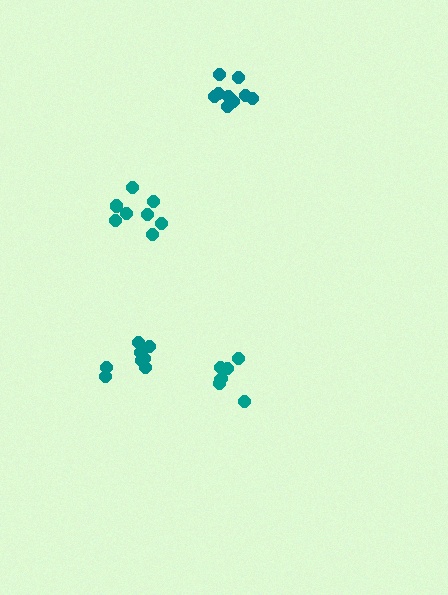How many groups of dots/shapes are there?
There are 4 groups.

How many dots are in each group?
Group 1: 9 dots, Group 2: 8 dots, Group 3: 8 dots, Group 4: 7 dots (32 total).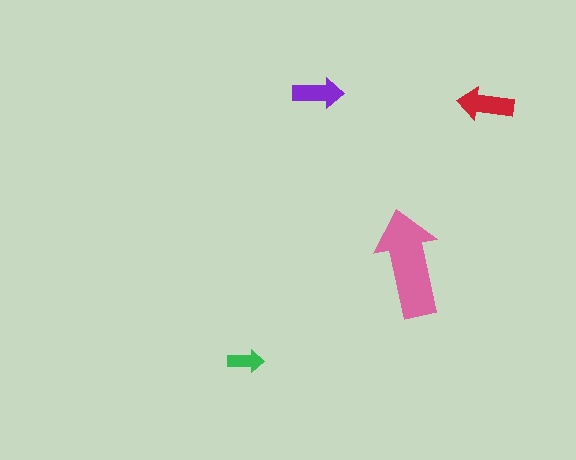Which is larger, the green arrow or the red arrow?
The red one.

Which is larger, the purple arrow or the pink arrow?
The pink one.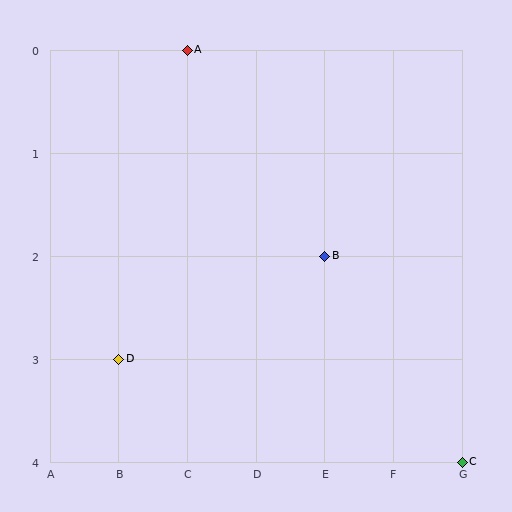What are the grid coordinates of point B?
Point B is at grid coordinates (E, 2).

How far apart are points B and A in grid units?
Points B and A are 2 columns and 2 rows apart (about 2.8 grid units diagonally).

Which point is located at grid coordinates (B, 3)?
Point D is at (B, 3).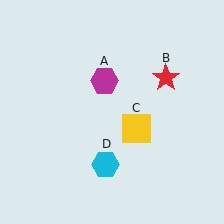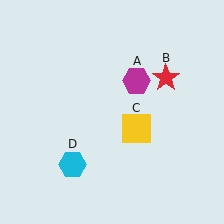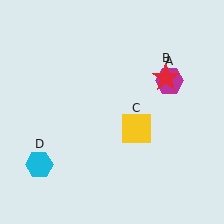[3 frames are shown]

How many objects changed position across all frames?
2 objects changed position: magenta hexagon (object A), cyan hexagon (object D).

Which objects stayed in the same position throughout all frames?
Red star (object B) and yellow square (object C) remained stationary.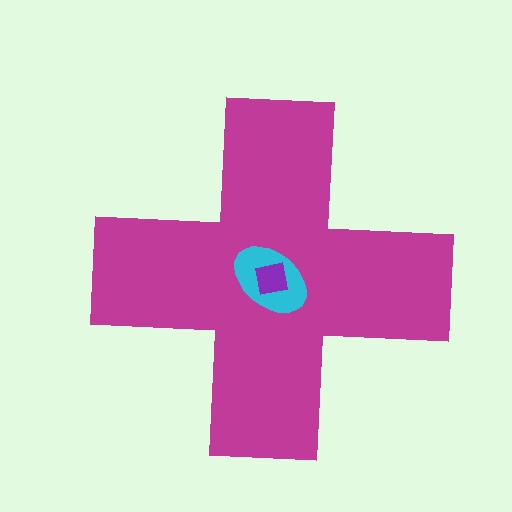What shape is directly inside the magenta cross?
The cyan ellipse.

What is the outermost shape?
The magenta cross.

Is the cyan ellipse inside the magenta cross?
Yes.